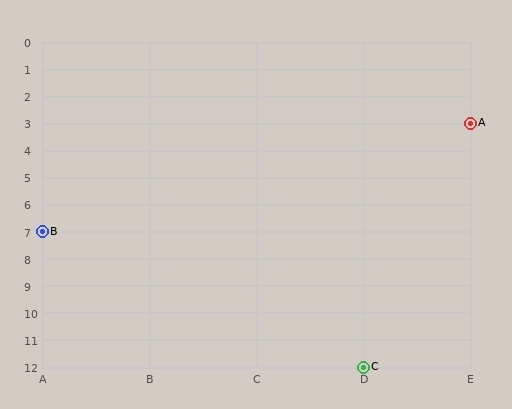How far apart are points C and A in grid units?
Points C and A are 1 column and 9 rows apart (about 9.1 grid units diagonally).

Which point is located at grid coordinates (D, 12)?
Point C is at (D, 12).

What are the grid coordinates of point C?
Point C is at grid coordinates (D, 12).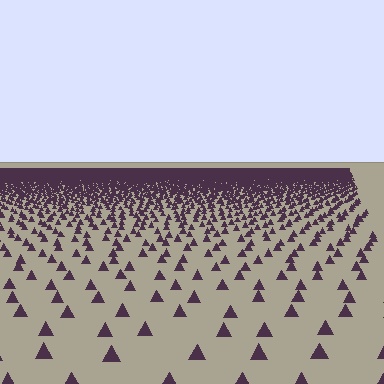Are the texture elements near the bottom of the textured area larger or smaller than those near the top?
Larger. Near the bottom, elements are closer to the viewer and appear at a bigger on-screen size.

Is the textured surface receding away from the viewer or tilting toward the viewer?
The surface is receding away from the viewer. Texture elements get smaller and denser toward the top.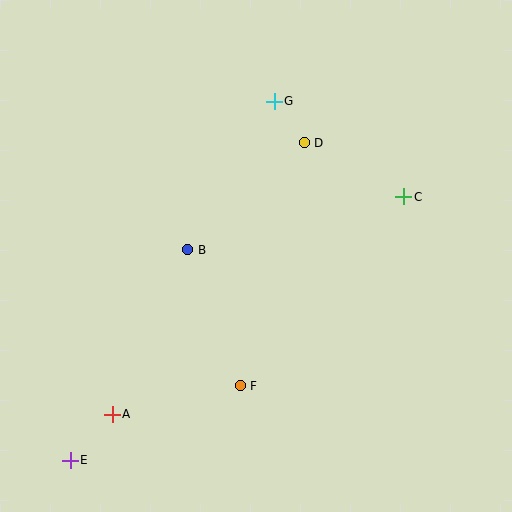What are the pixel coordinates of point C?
Point C is at (404, 197).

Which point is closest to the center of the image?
Point B at (188, 250) is closest to the center.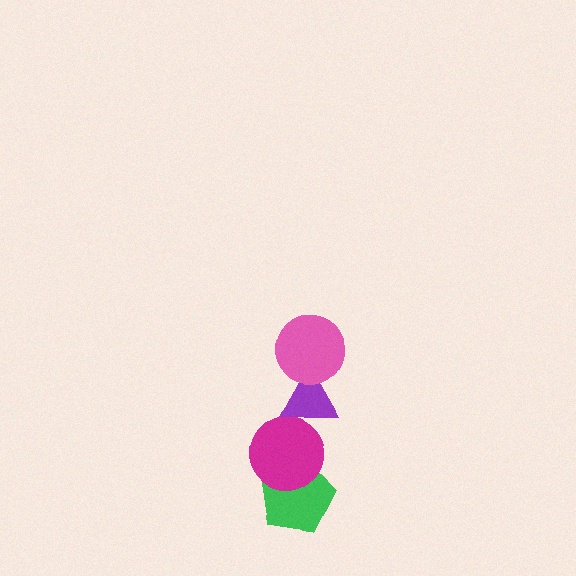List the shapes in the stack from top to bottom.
From top to bottom: the pink circle, the purple triangle, the magenta circle, the green pentagon.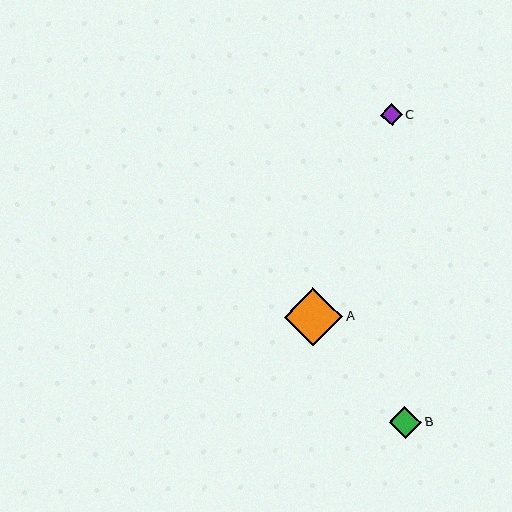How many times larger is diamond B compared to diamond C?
Diamond B is approximately 1.5 times the size of diamond C.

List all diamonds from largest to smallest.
From largest to smallest: A, B, C.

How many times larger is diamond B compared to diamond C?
Diamond B is approximately 1.5 times the size of diamond C.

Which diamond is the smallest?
Diamond C is the smallest with a size of approximately 21 pixels.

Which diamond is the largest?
Diamond A is the largest with a size of approximately 58 pixels.